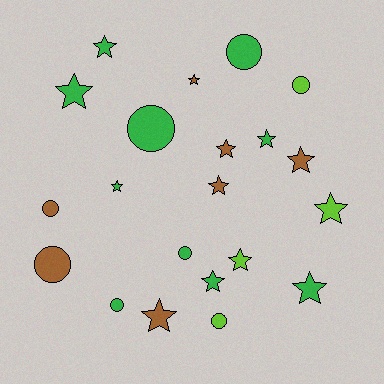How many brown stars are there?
There are 5 brown stars.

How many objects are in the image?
There are 21 objects.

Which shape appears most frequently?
Star, with 13 objects.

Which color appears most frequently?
Green, with 10 objects.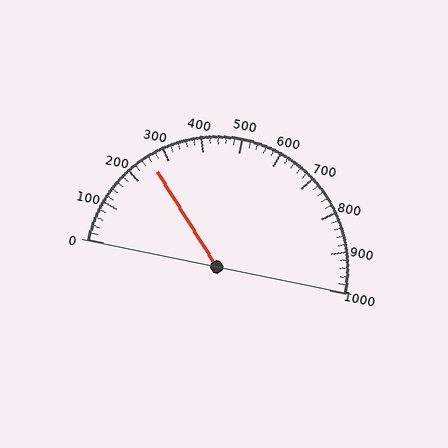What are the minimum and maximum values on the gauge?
The gauge ranges from 0 to 1000.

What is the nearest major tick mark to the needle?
The nearest major tick mark is 300.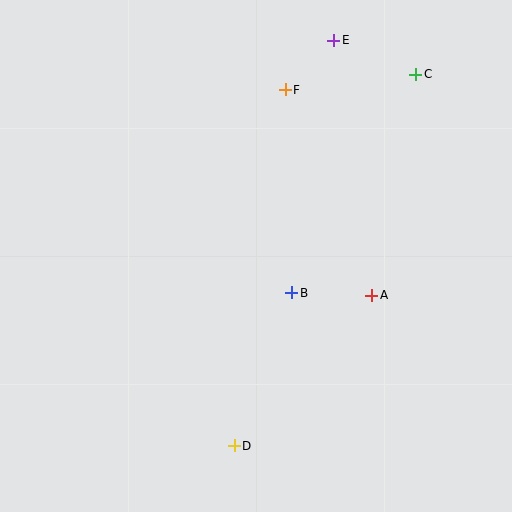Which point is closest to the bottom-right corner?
Point A is closest to the bottom-right corner.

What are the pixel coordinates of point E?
Point E is at (334, 40).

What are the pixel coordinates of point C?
Point C is at (416, 74).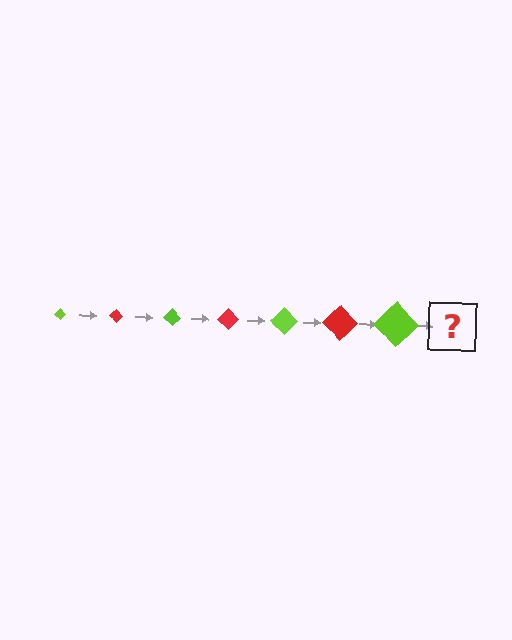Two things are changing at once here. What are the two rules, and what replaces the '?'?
The two rules are that the diamond grows larger each step and the color cycles through lime and red. The '?' should be a red diamond, larger than the previous one.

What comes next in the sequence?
The next element should be a red diamond, larger than the previous one.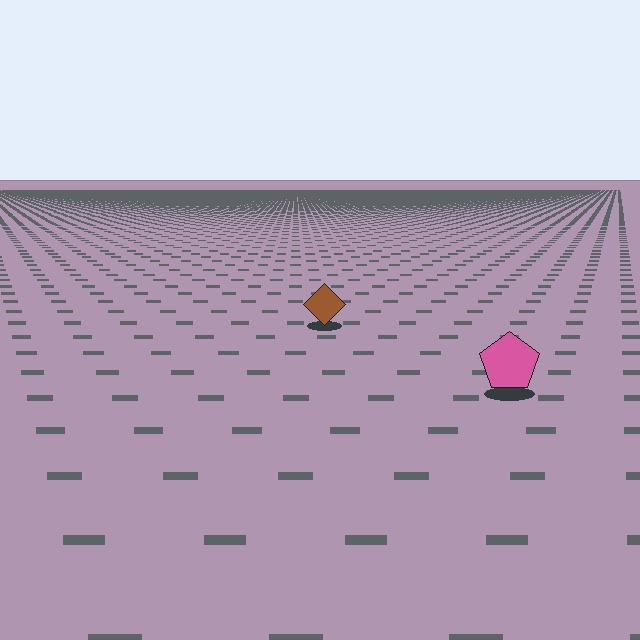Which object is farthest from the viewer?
The brown diamond is farthest from the viewer. It appears smaller and the ground texture around it is denser.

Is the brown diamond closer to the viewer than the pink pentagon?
No. The pink pentagon is closer — you can tell from the texture gradient: the ground texture is coarser near it.